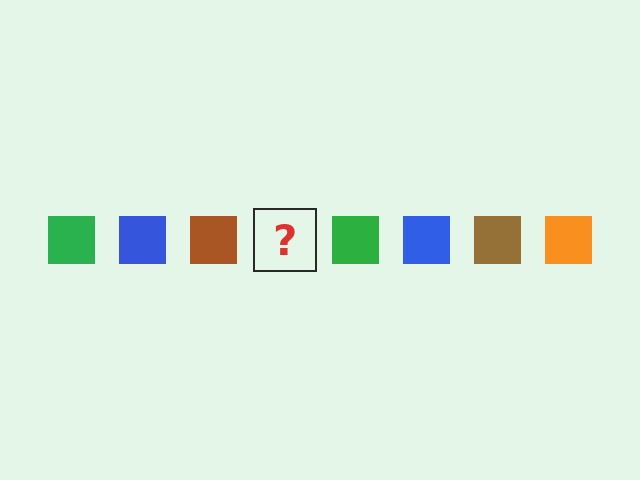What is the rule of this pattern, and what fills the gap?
The rule is that the pattern cycles through green, blue, brown, orange squares. The gap should be filled with an orange square.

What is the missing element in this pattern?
The missing element is an orange square.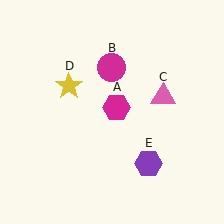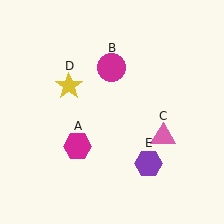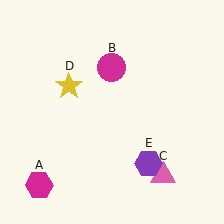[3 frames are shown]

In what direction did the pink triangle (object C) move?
The pink triangle (object C) moved down.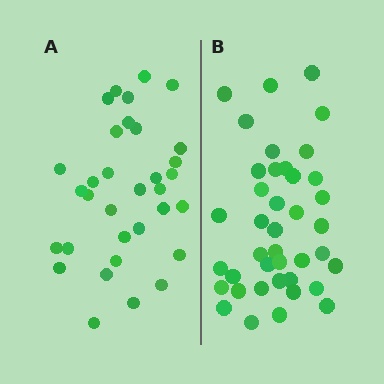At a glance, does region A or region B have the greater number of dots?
Region B (the right region) has more dots.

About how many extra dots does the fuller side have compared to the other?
Region B has roughly 8 or so more dots than region A.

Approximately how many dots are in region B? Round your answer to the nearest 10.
About 40 dots.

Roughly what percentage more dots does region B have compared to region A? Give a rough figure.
About 20% more.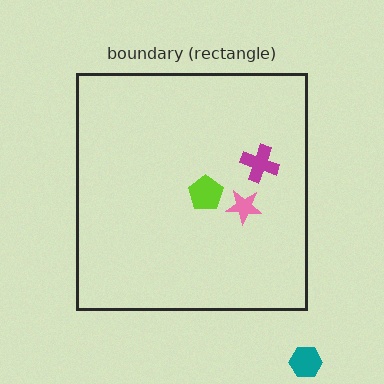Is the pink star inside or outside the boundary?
Inside.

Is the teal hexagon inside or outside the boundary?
Outside.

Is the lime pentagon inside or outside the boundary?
Inside.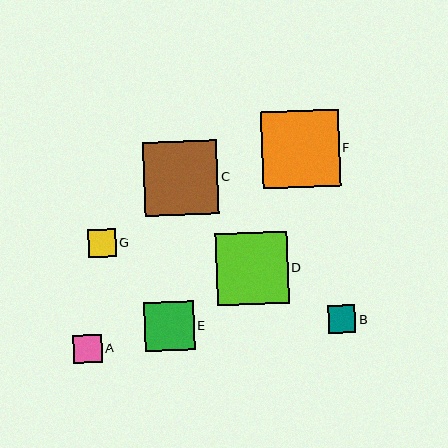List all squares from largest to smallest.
From largest to smallest: F, C, D, E, A, G, B.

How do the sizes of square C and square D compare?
Square C and square D are approximately the same size.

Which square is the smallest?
Square B is the smallest with a size of approximately 28 pixels.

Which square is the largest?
Square F is the largest with a size of approximately 78 pixels.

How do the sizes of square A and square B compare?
Square A and square B are approximately the same size.